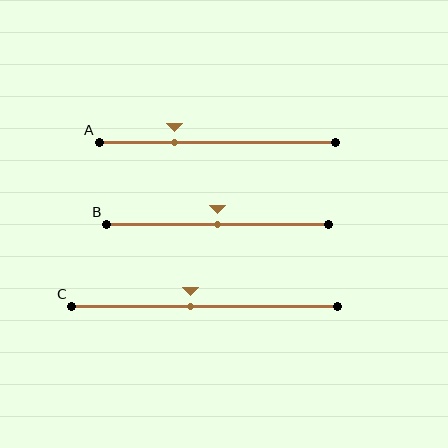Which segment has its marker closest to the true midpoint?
Segment B has its marker closest to the true midpoint.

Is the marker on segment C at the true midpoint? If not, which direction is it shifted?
No, the marker on segment C is shifted to the left by about 5% of the segment length.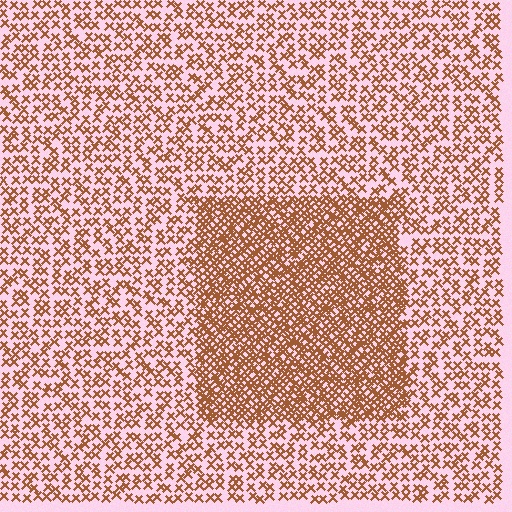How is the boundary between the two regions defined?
The boundary is defined by a change in element density (approximately 2.1x ratio). All elements are the same color, size, and shape.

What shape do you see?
I see a rectangle.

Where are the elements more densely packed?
The elements are more densely packed inside the rectangle boundary.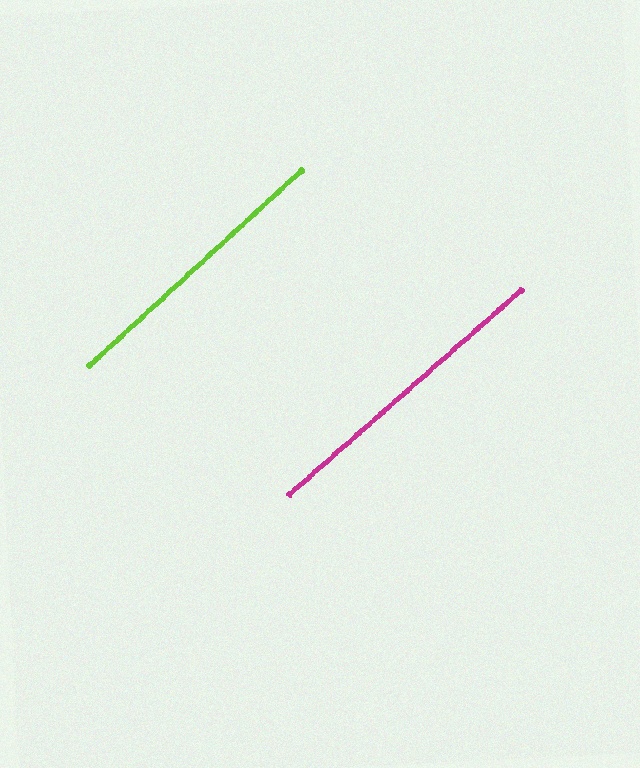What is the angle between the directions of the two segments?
Approximately 1 degree.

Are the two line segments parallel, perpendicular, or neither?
Parallel — their directions differ by only 1.3°.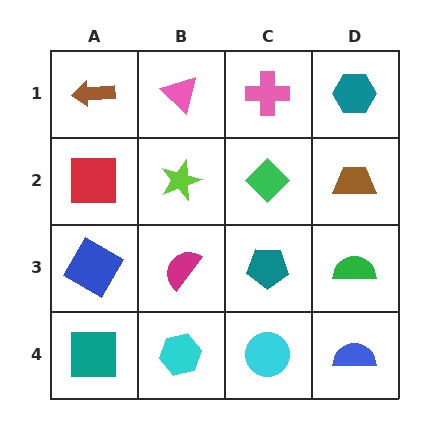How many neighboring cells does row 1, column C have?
3.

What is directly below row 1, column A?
A red square.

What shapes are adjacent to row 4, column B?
A magenta semicircle (row 3, column B), a teal square (row 4, column A), a cyan circle (row 4, column C).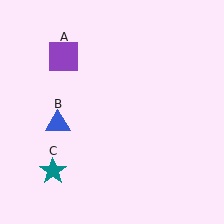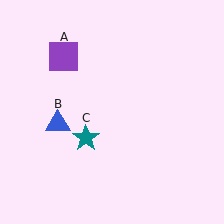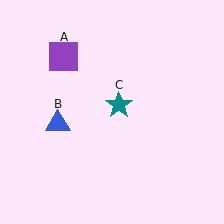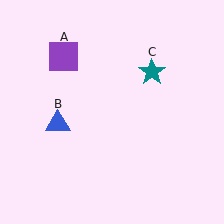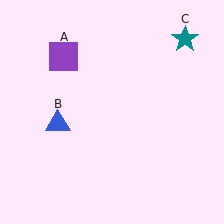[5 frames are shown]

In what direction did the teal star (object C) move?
The teal star (object C) moved up and to the right.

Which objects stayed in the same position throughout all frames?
Purple square (object A) and blue triangle (object B) remained stationary.